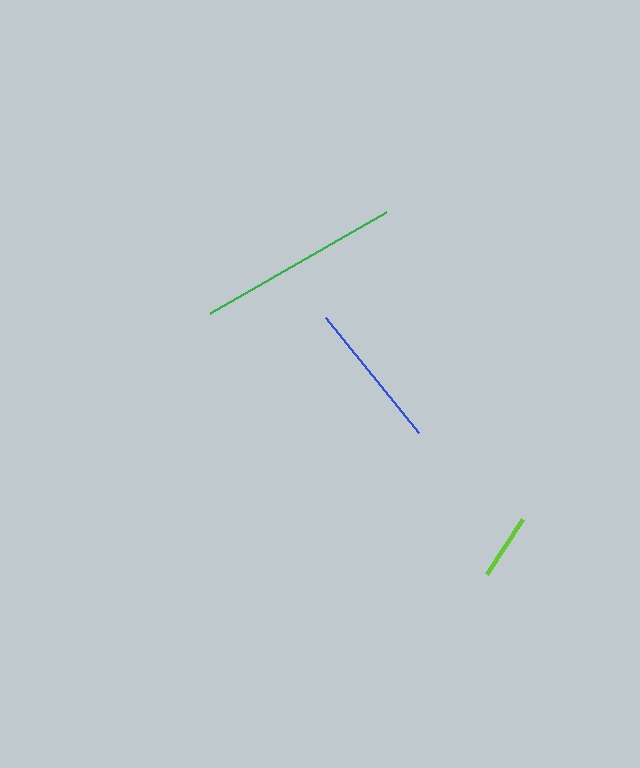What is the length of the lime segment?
The lime segment is approximately 66 pixels long.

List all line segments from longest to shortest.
From longest to shortest: green, blue, lime.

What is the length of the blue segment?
The blue segment is approximately 148 pixels long.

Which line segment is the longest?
The green line is the longest at approximately 203 pixels.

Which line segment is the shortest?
The lime line is the shortest at approximately 66 pixels.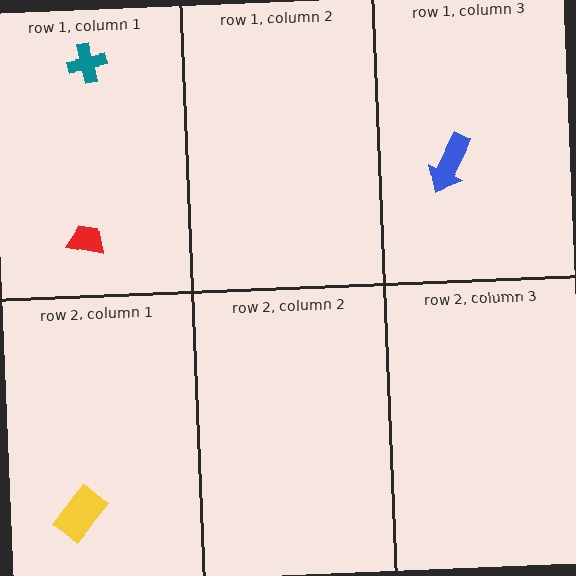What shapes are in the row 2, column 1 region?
The yellow rectangle.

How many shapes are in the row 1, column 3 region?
1.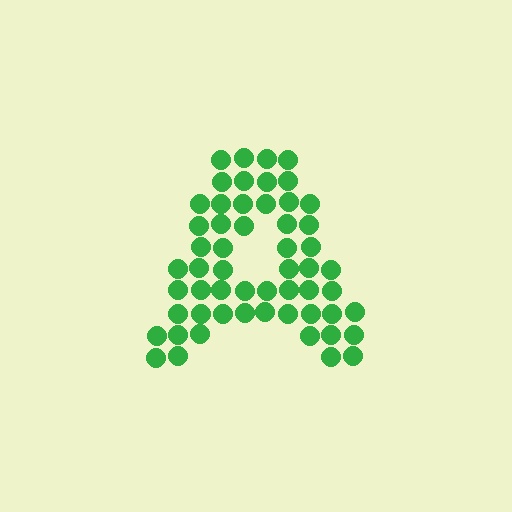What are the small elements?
The small elements are circles.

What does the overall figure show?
The overall figure shows the letter A.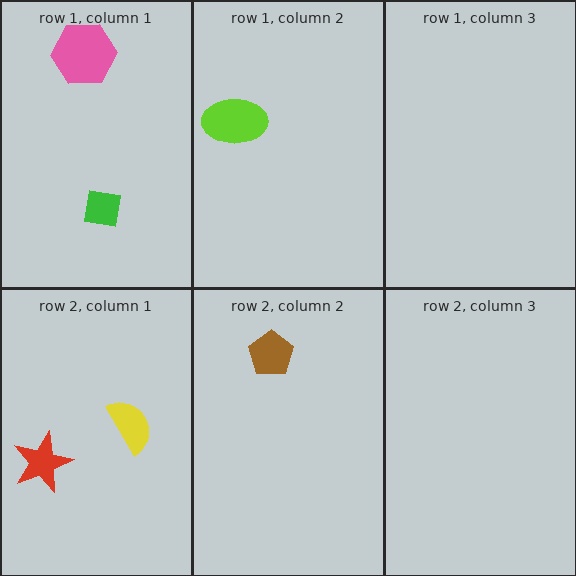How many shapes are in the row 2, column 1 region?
2.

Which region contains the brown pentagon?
The row 2, column 2 region.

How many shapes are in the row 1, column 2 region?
1.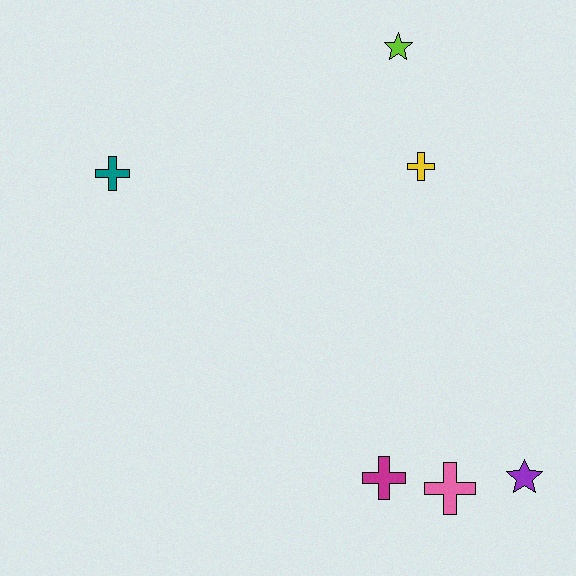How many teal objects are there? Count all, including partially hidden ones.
There is 1 teal object.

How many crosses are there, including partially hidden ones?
There are 4 crosses.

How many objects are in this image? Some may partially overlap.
There are 6 objects.